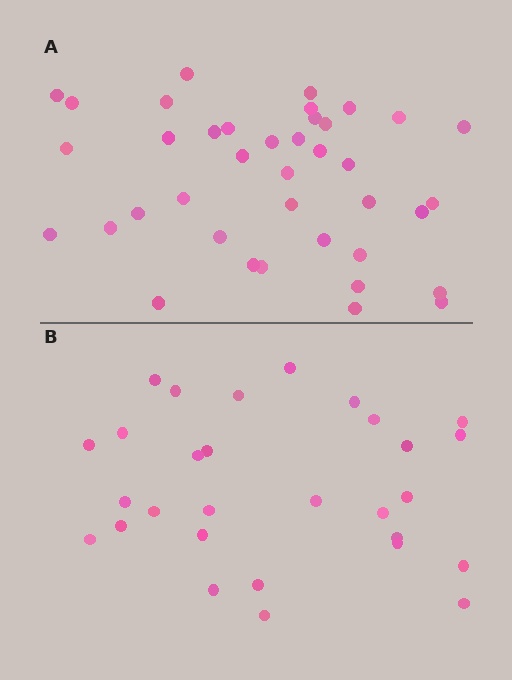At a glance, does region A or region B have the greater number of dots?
Region A (the top region) has more dots.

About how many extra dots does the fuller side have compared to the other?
Region A has roughly 10 or so more dots than region B.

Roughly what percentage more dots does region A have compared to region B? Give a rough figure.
About 35% more.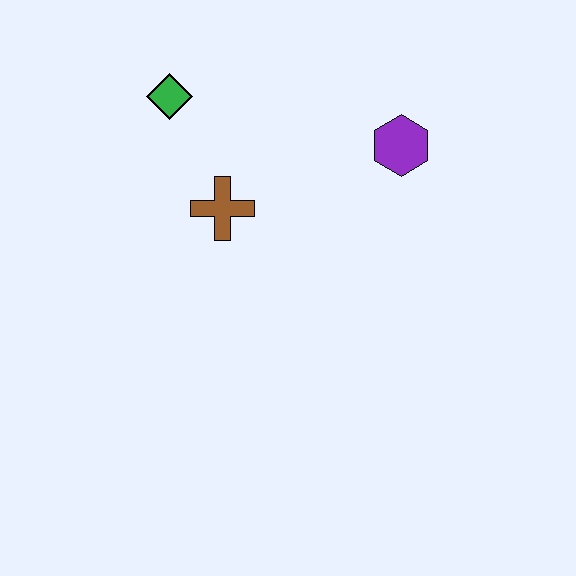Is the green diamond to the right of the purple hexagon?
No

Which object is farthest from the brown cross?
The purple hexagon is farthest from the brown cross.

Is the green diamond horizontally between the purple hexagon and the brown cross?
No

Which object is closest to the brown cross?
The green diamond is closest to the brown cross.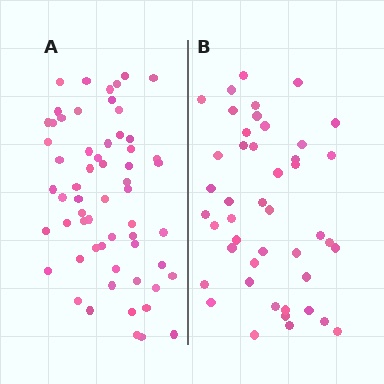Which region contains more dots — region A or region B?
Region A (the left region) has more dots.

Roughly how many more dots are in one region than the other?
Region A has approximately 15 more dots than region B.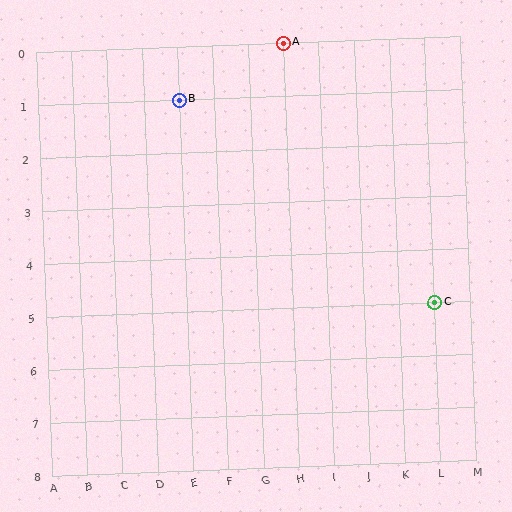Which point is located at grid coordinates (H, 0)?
Point A is at (H, 0).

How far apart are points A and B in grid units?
Points A and B are 3 columns and 1 row apart (about 3.2 grid units diagonally).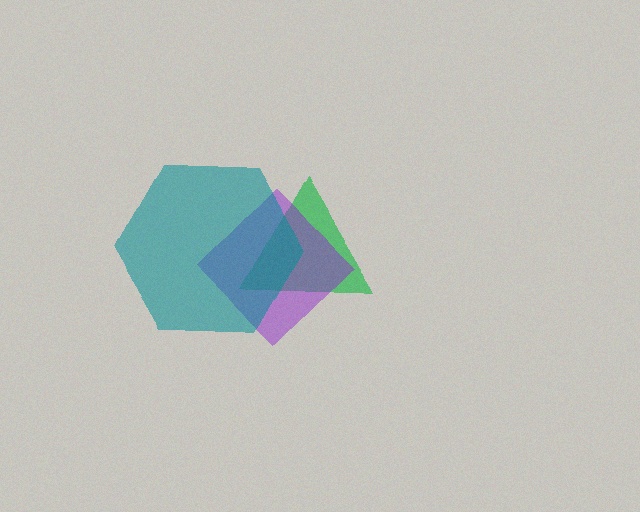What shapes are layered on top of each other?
The layered shapes are: a green triangle, a purple diamond, a teal hexagon.